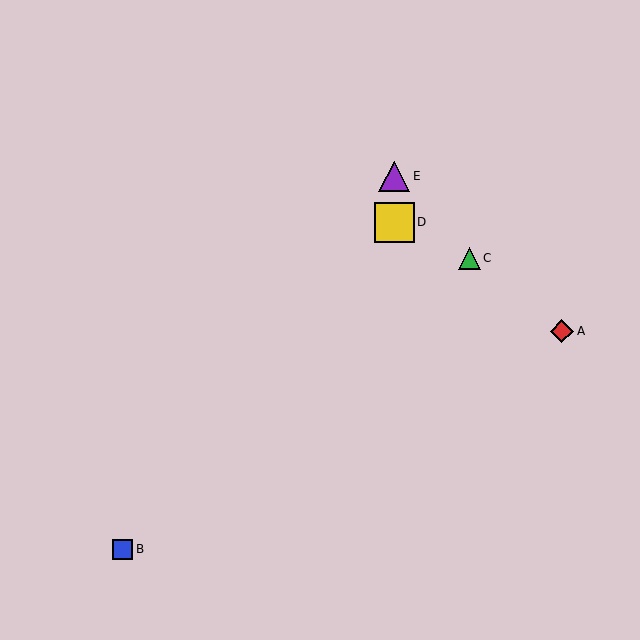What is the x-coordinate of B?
Object B is at x≈123.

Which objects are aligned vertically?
Objects D, E are aligned vertically.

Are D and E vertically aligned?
Yes, both are at x≈394.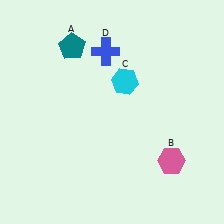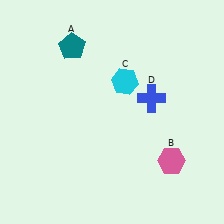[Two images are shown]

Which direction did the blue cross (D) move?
The blue cross (D) moved down.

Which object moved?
The blue cross (D) moved down.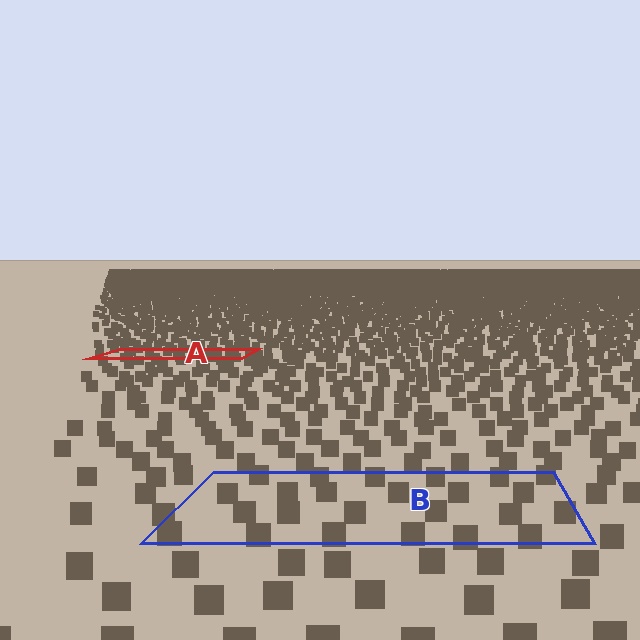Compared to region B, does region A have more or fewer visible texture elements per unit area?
Region A has more texture elements per unit area — they are packed more densely because it is farther away.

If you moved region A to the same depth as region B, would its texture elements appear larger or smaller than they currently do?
They would appear larger. At a closer depth, the same texture elements are projected at a bigger on-screen size.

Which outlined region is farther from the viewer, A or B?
Region A is farther from the viewer — the texture elements inside it appear smaller and more densely packed.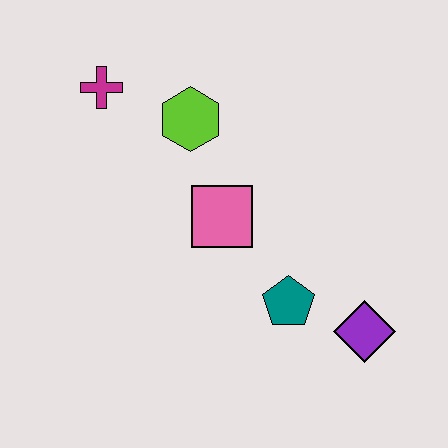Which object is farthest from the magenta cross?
The purple diamond is farthest from the magenta cross.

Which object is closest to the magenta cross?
The lime hexagon is closest to the magenta cross.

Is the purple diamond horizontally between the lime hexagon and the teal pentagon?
No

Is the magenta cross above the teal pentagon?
Yes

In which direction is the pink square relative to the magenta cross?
The pink square is below the magenta cross.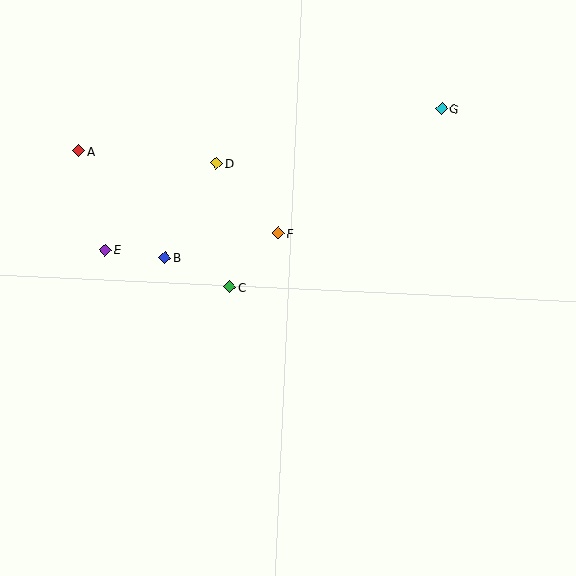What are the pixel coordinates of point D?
Point D is at (216, 163).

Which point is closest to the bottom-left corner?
Point E is closest to the bottom-left corner.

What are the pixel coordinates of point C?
Point C is at (230, 287).